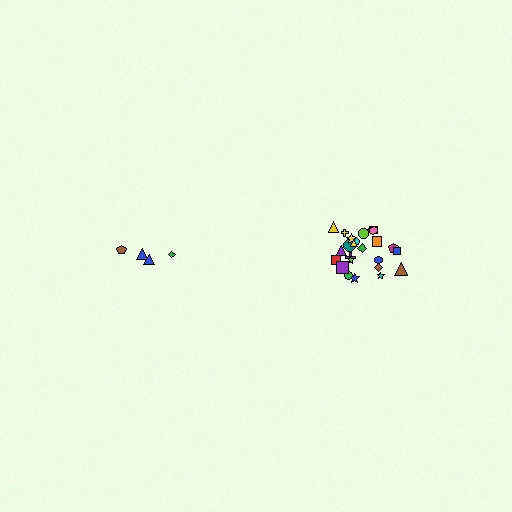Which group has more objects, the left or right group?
The right group.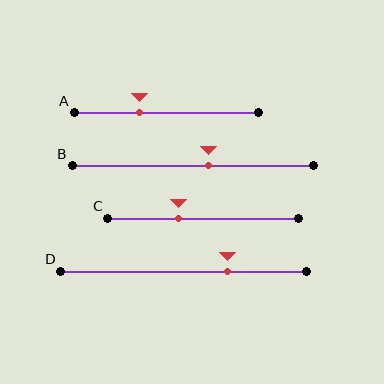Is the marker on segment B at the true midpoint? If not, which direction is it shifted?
No, the marker on segment B is shifted to the right by about 6% of the segment length.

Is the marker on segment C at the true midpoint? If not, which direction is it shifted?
No, the marker on segment C is shifted to the left by about 13% of the segment length.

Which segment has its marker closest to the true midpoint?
Segment B has its marker closest to the true midpoint.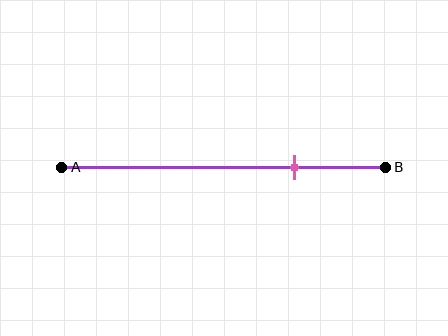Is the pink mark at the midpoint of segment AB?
No, the mark is at about 70% from A, not at the 50% midpoint.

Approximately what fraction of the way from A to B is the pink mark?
The pink mark is approximately 70% of the way from A to B.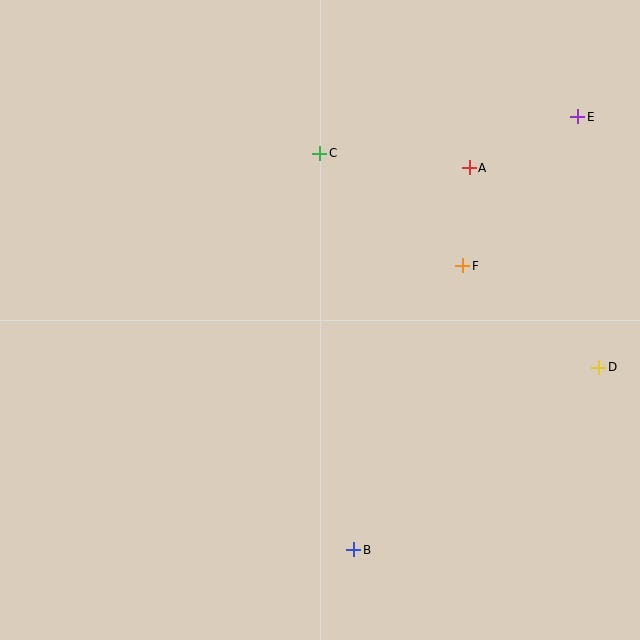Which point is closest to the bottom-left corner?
Point B is closest to the bottom-left corner.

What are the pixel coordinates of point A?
Point A is at (469, 168).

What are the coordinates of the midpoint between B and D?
The midpoint between B and D is at (476, 459).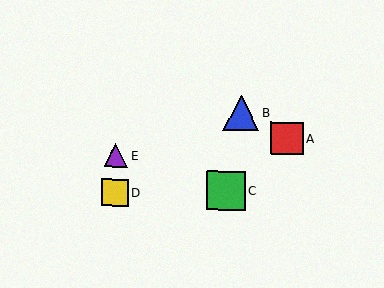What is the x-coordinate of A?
Object A is at x≈287.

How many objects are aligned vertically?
2 objects (D, E) are aligned vertically.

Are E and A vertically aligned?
No, E is at x≈116 and A is at x≈287.